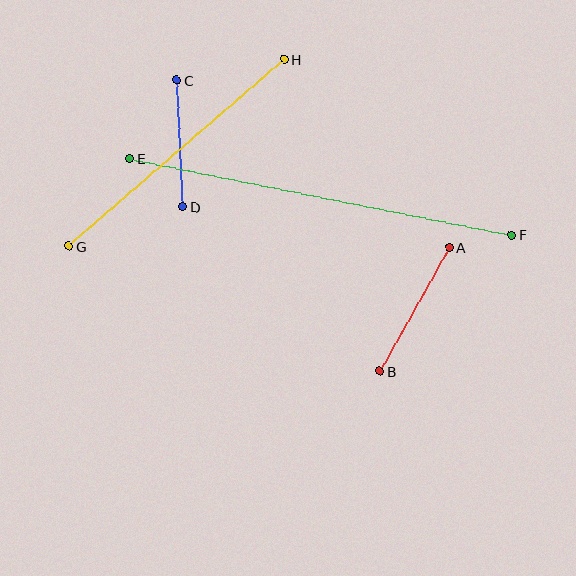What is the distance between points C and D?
The distance is approximately 127 pixels.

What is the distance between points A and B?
The distance is approximately 142 pixels.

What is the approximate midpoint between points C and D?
The midpoint is at approximately (180, 144) pixels.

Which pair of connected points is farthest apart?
Points E and F are farthest apart.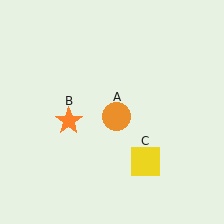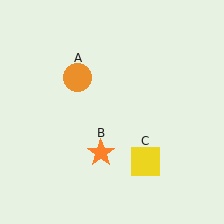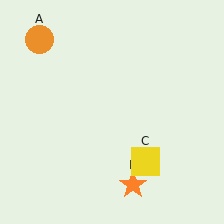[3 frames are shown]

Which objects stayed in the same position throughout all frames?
Yellow square (object C) remained stationary.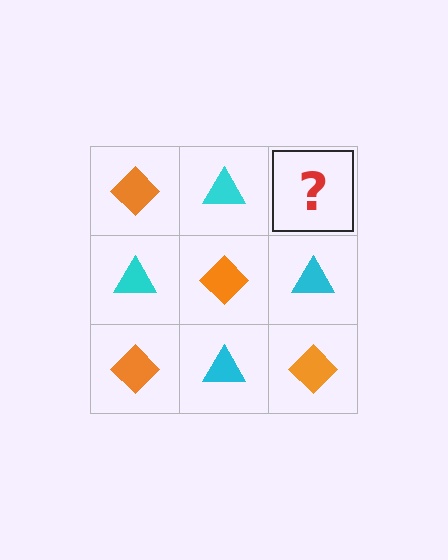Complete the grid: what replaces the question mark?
The question mark should be replaced with an orange diamond.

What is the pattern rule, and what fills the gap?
The rule is that it alternates orange diamond and cyan triangle in a checkerboard pattern. The gap should be filled with an orange diamond.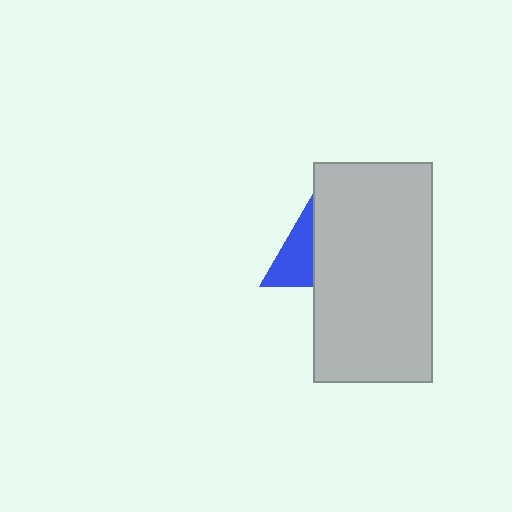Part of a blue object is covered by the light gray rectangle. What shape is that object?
It is a triangle.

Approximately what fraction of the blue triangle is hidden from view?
Roughly 52% of the blue triangle is hidden behind the light gray rectangle.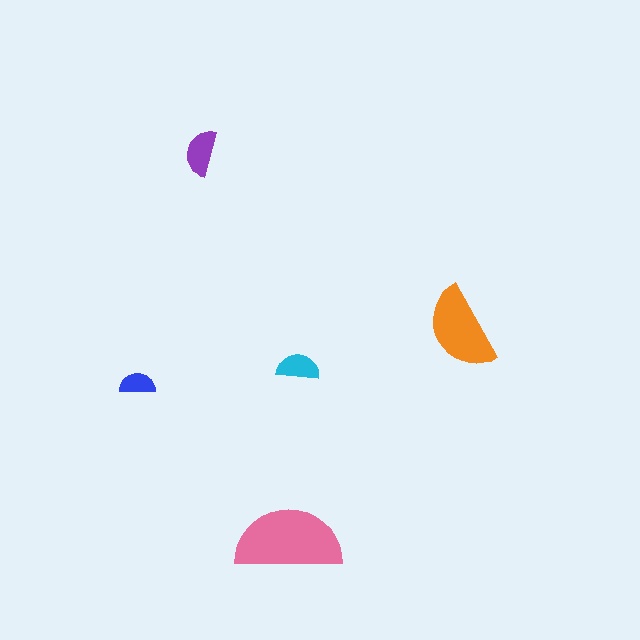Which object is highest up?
The purple semicircle is topmost.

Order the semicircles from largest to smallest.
the pink one, the orange one, the purple one, the cyan one, the blue one.